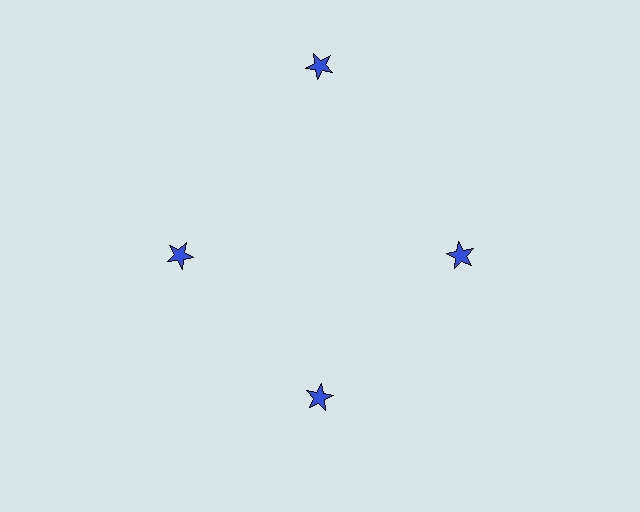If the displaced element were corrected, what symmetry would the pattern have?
It would have 4-fold rotational symmetry — the pattern would map onto itself every 90 degrees.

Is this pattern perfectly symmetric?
No. The 4 blue stars are arranged in a ring, but one element near the 12 o'clock position is pushed outward from the center, breaking the 4-fold rotational symmetry.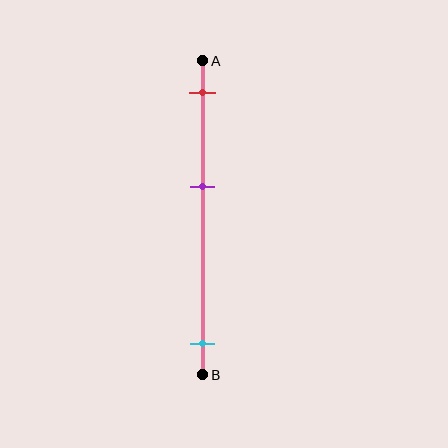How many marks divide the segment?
There are 3 marks dividing the segment.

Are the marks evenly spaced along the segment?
No, the marks are not evenly spaced.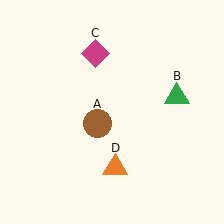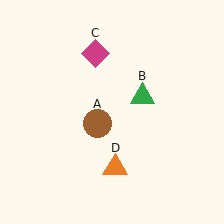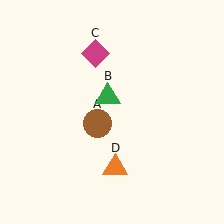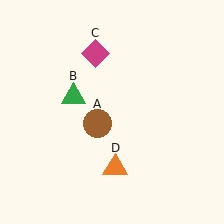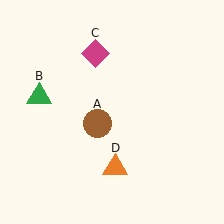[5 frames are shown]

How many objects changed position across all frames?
1 object changed position: green triangle (object B).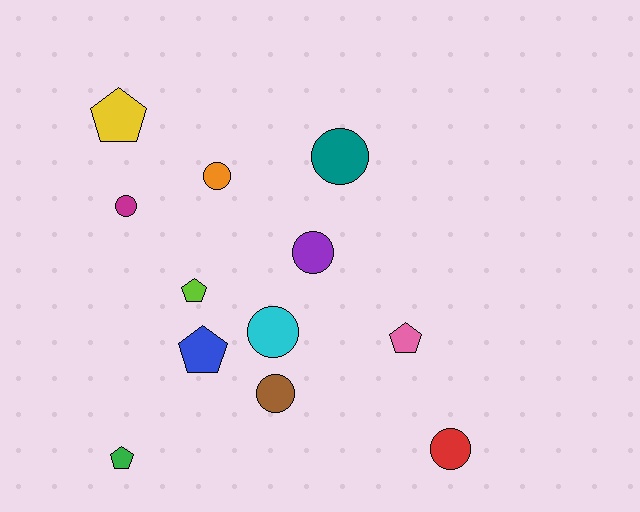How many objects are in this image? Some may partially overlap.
There are 12 objects.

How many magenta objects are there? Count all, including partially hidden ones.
There is 1 magenta object.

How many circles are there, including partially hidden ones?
There are 7 circles.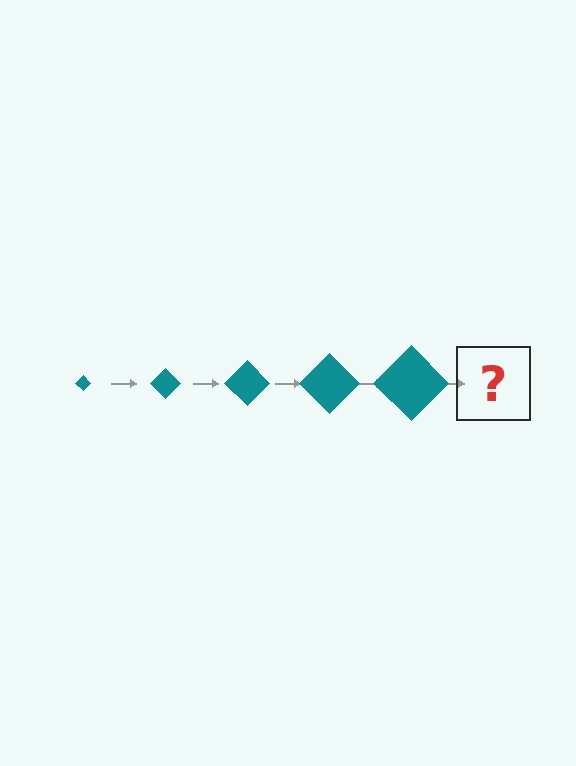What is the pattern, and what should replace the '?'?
The pattern is that the diamond gets progressively larger each step. The '?' should be a teal diamond, larger than the previous one.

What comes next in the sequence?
The next element should be a teal diamond, larger than the previous one.